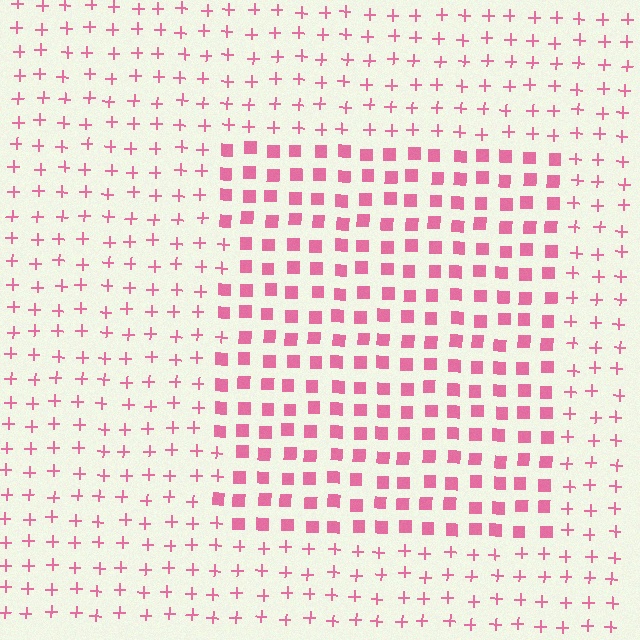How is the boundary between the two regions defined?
The boundary is defined by a change in element shape: squares inside vs. plus signs outside. All elements share the same color and spacing.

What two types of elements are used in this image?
The image uses squares inside the rectangle region and plus signs outside it.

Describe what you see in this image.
The image is filled with small pink elements arranged in a uniform grid. A rectangle-shaped region contains squares, while the surrounding area contains plus signs. The boundary is defined purely by the change in element shape.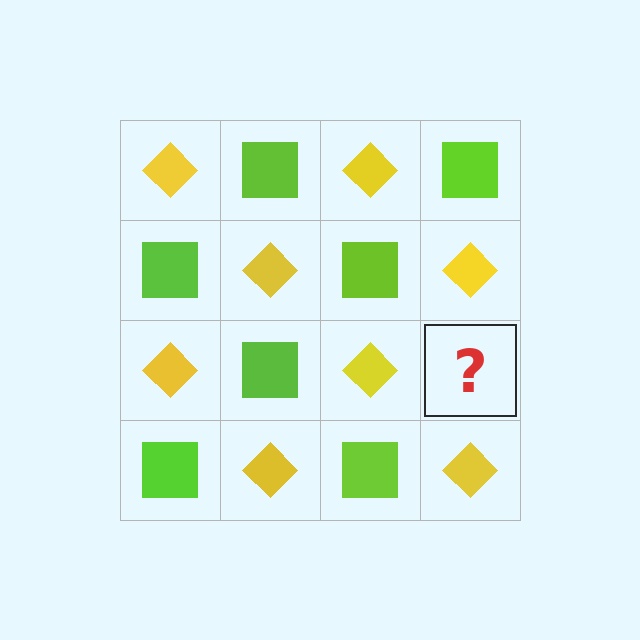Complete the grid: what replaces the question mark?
The question mark should be replaced with a lime square.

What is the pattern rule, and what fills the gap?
The rule is that it alternates yellow diamond and lime square in a checkerboard pattern. The gap should be filled with a lime square.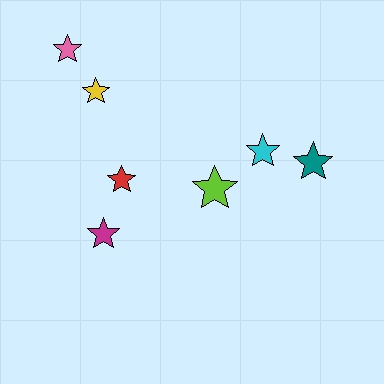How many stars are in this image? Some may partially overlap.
There are 7 stars.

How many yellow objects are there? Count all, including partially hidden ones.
There is 1 yellow object.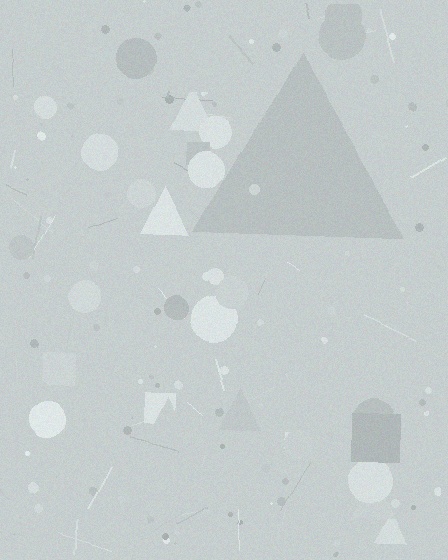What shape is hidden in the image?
A triangle is hidden in the image.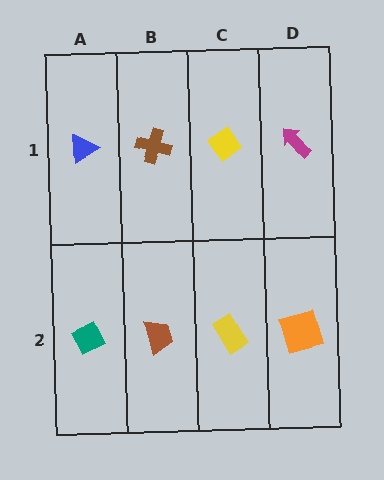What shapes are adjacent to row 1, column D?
An orange square (row 2, column D), a yellow diamond (row 1, column C).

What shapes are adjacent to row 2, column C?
A yellow diamond (row 1, column C), a brown trapezoid (row 2, column B), an orange square (row 2, column D).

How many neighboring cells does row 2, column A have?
2.